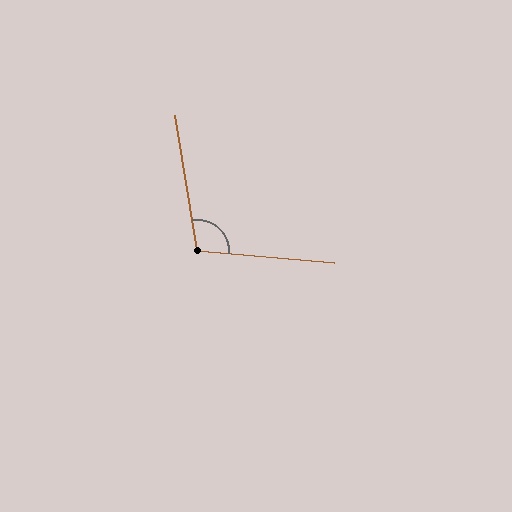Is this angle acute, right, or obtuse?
It is obtuse.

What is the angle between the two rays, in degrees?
Approximately 104 degrees.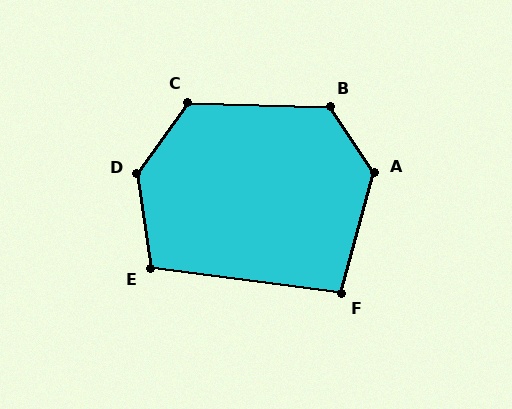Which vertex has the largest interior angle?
D, at approximately 136 degrees.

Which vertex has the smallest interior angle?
F, at approximately 98 degrees.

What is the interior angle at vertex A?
Approximately 130 degrees (obtuse).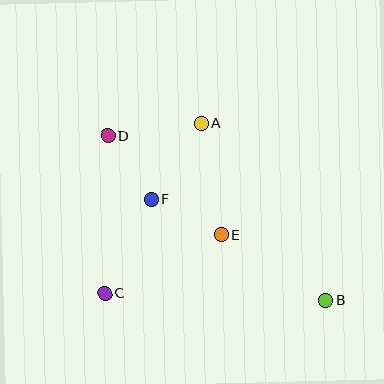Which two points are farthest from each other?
Points B and D are farthest from each other.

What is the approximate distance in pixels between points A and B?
The distance between A and B is approximately 216 pixels.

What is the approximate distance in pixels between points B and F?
The distance between B and F is approximately 201 pixels.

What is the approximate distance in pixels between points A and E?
The distance between A and E is approximately 114 pixels.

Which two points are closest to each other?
Points D and F are closest to each other.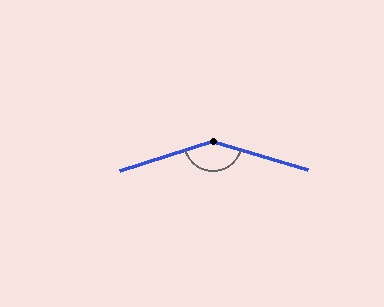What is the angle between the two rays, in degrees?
Approximately 146 degrees.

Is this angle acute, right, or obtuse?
It is obtuse.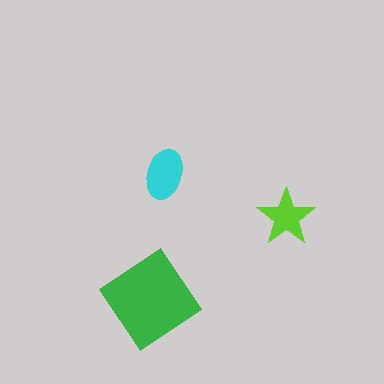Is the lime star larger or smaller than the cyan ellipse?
Smaller.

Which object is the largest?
The green diamond.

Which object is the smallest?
The lime star.